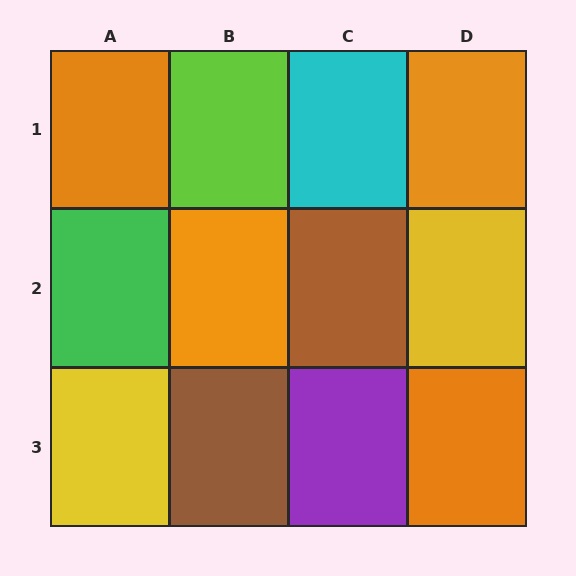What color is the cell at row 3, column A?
Yellow.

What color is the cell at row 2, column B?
Orange.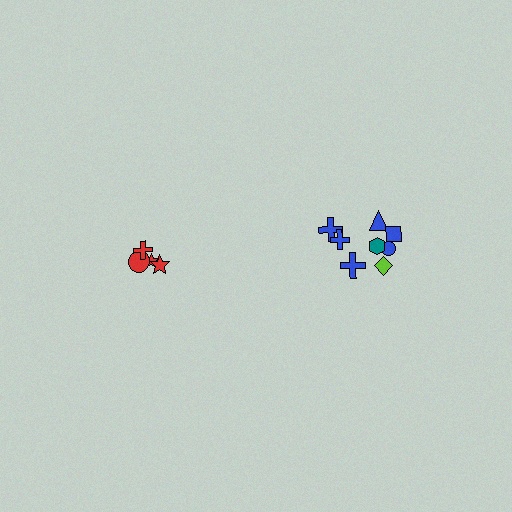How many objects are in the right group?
There are 8 objects.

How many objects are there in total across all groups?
There are 12 objects.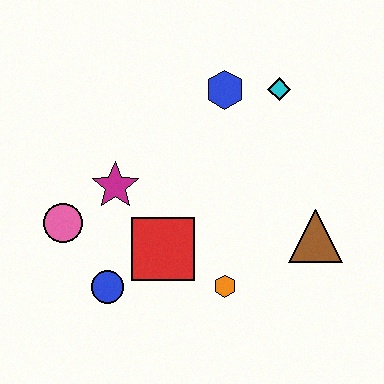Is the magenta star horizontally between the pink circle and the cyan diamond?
Yes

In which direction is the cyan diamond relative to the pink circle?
The cyan diamond is to the right of the pink circle.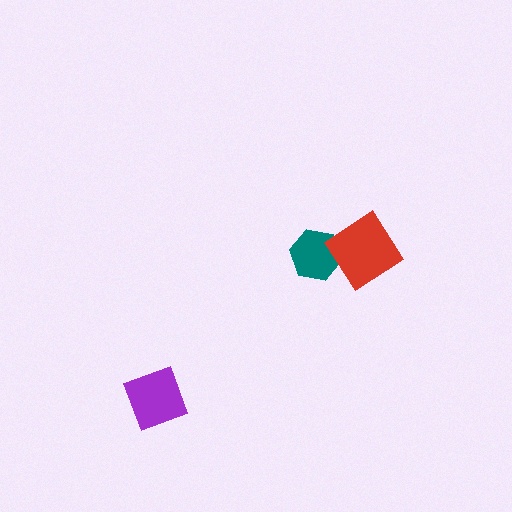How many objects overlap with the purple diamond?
0 objects overlap with the purple diamond.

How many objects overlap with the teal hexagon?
1 object overlaps with the teal hexagon.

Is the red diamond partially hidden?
No, no other shape covers it.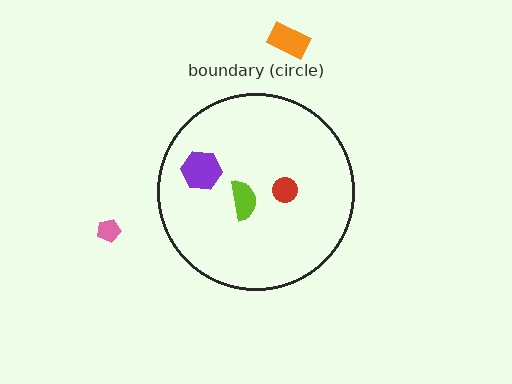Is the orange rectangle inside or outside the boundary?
Outside.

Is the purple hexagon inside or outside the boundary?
Inside.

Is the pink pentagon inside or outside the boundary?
Outside.